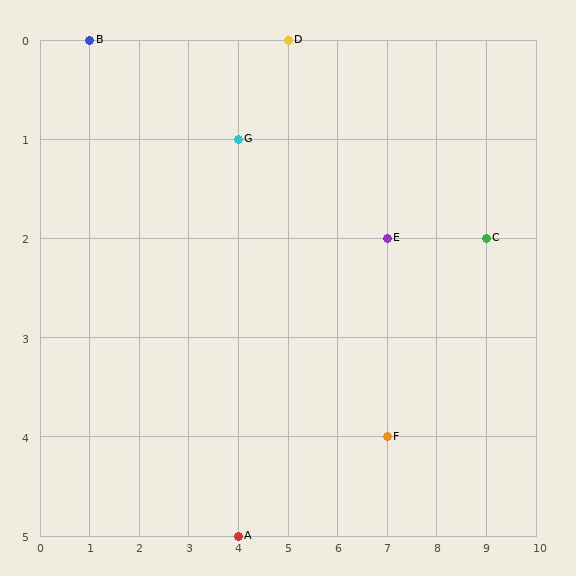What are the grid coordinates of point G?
Point G is at grid coordinates (4, 1).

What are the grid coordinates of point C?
Point C is at grid coordinates (9, 2).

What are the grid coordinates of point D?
Point D is at grid coordinates (5, 0).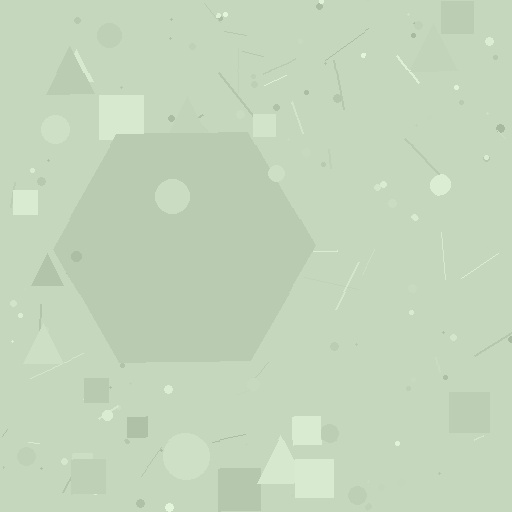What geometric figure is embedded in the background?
A hexagon is embedded in the background.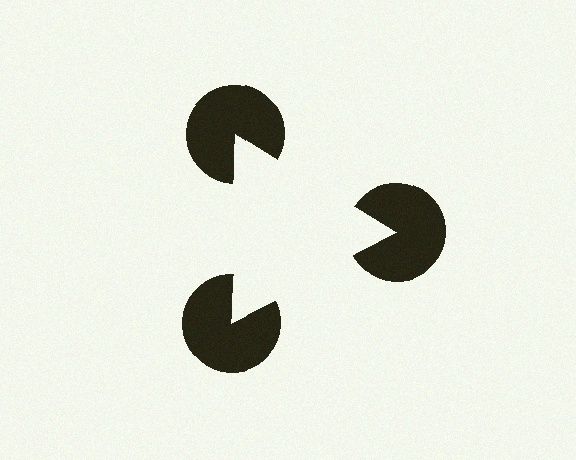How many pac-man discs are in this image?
There are 3 — one at each vertex of the illusory triangle.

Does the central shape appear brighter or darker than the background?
It typically appears slightly brighter than the background, even though no actual brightness change is drawn.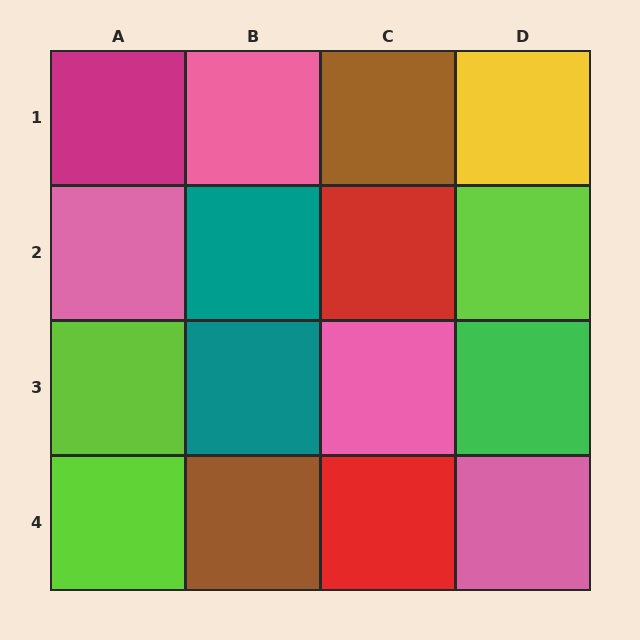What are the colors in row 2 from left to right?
Pink, teal, red, lime.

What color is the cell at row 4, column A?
Lime.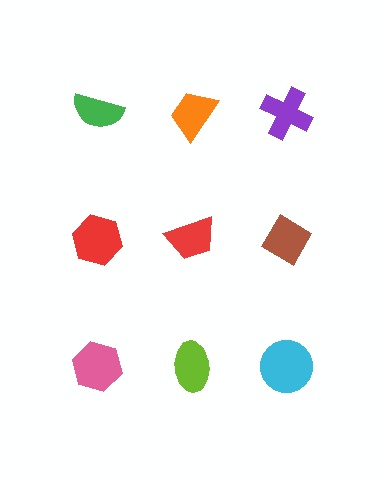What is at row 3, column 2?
A lime ellipse.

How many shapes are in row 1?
3 shapes.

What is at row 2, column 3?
A brown diamond.